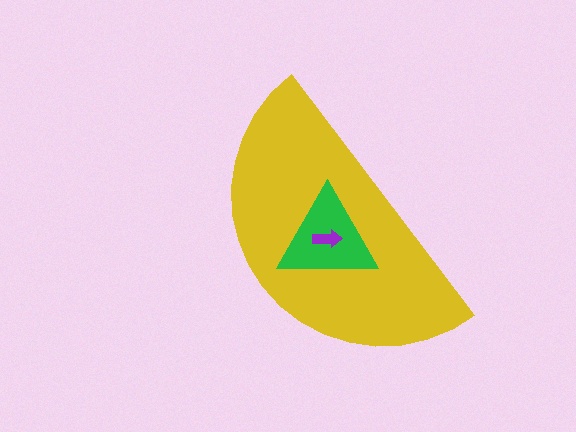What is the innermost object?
The purple arrow.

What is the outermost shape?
The yellow semicircle.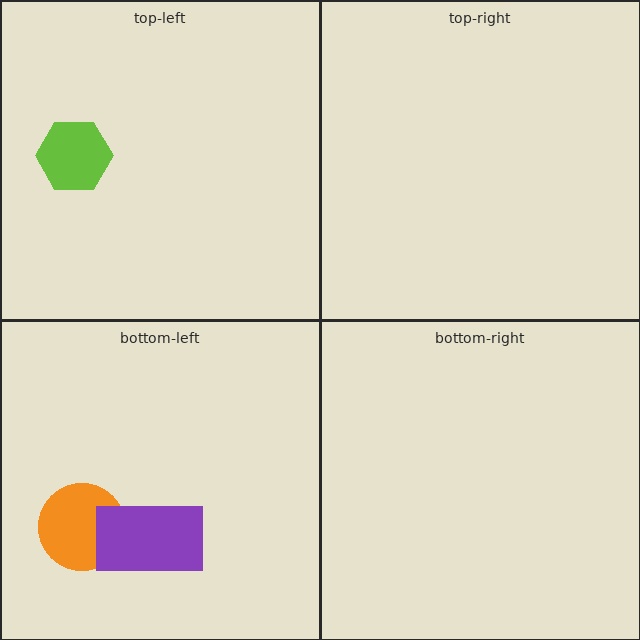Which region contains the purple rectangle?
The bottom-left region.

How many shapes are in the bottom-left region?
2.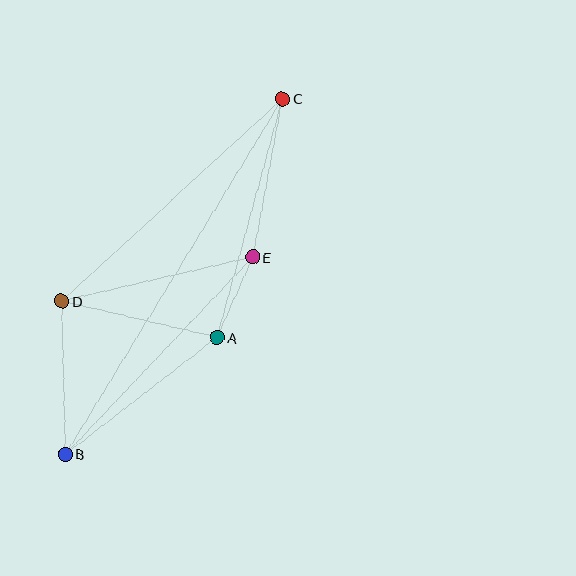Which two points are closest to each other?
Points A and E are closest to each other.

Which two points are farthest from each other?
Points B and C are farthest from each other.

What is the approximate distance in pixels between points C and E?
The distance between C and E is approximately 161 pixels.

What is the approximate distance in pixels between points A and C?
The distance between A and C is approximately 247 pixels.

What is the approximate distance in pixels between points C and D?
The distance between C and D is approximately 299 pixels.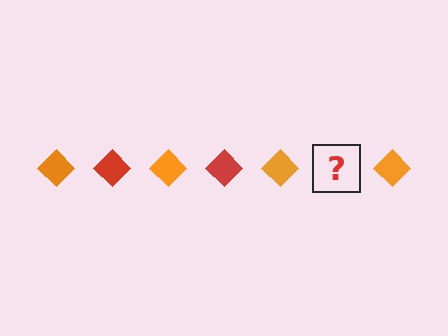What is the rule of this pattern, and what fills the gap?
The rule is that the pattern cycles through orange, red diamonds. The gap should be filled with a red diamond.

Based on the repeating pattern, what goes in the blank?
The blank should be a red diamond.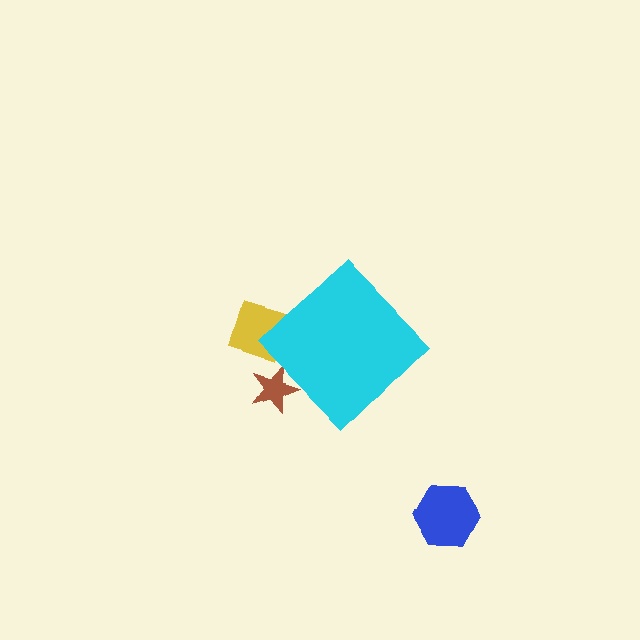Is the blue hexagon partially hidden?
No, the blue hexagon is fully visible.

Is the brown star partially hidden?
Yes, the brown star is partially hidden behind the cyan diamond.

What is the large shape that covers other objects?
A cyan diamond.